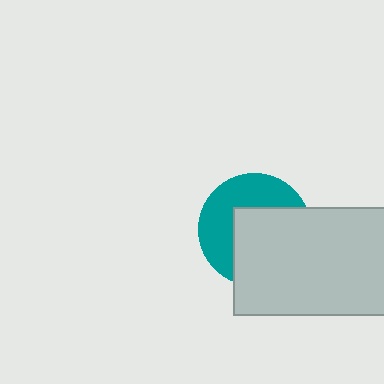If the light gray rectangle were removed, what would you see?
You would see the complete teal circle.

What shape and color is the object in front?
The object in front is a light gray rectangle.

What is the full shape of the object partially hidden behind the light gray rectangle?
The partially hidden object is a teal circle.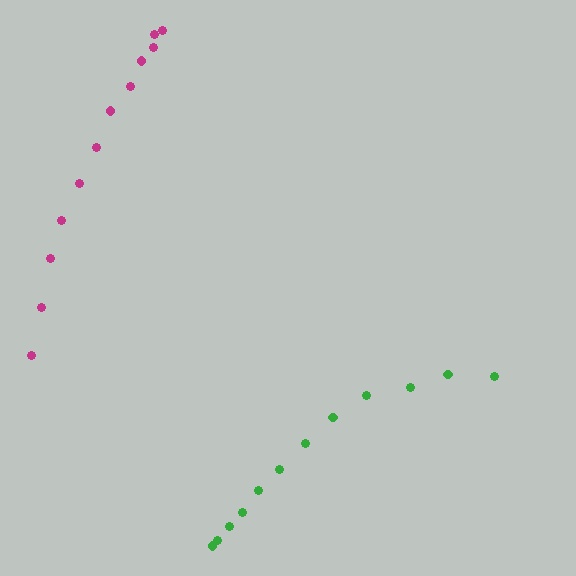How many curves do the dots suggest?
There are 2 distinct paths.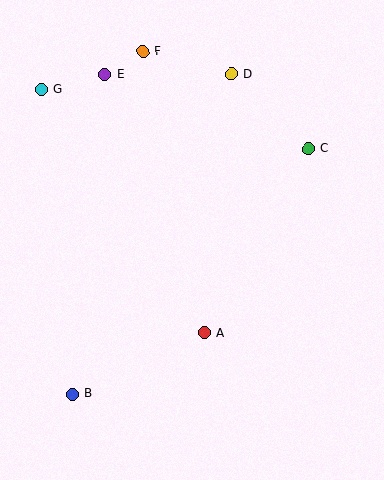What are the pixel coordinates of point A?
Point A is at (205, 333).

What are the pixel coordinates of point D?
Point D is at (231, 74).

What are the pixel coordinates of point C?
Point C is at (308, 149).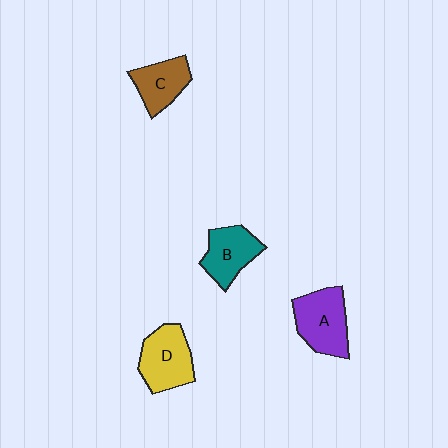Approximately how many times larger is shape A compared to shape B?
Approximately 1.2 times.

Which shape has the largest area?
Shape A (purple).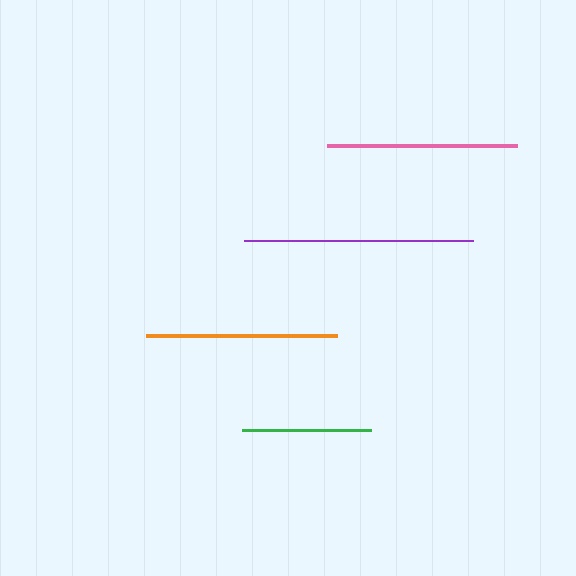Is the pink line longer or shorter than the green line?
The pink line is longer than the green line.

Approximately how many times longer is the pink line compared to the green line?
The pink line is approximately 1.5 times the length of the green line.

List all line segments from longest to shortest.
From longest to shortest: purple, orange, pink, green.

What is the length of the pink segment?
The pink segment is approximately 190 pixels long.